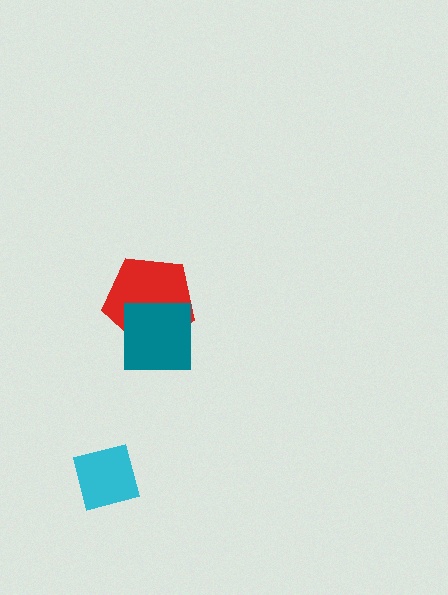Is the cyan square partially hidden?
No, no other shape covers it.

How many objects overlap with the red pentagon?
1 object overlaps with the red pentagon.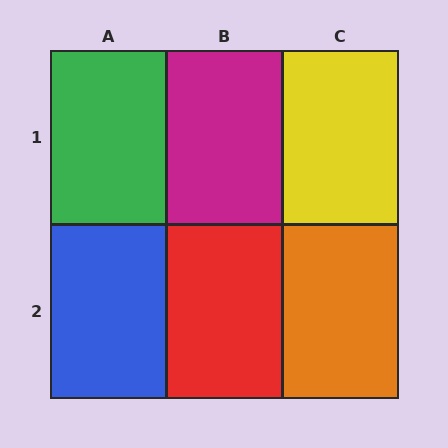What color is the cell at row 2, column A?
Blue.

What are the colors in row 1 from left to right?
Green, magenta, yellow.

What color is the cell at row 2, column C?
Orange.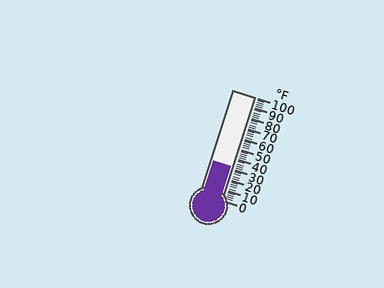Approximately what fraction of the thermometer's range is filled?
The thermometer is filled to approximately 30% of its range.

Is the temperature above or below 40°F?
The temperature is below 40°F.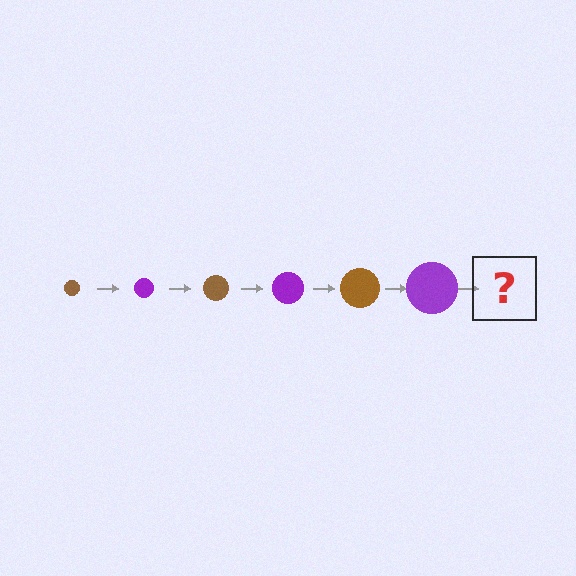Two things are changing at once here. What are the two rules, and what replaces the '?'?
The two rules are that the circle grows larger each step and the color cycles through brown and purple. The '?' should be a brown circle, larger than the previous one.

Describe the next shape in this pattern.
It should be a brown circle, larger than the previous one.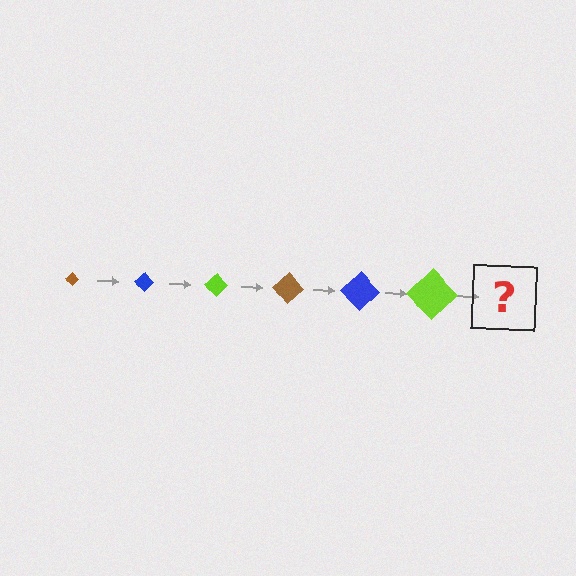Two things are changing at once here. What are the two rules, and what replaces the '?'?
The two rules are that the diamond grows larger each step and the color cycles through brown, blue, and lime. The '?' should be a brown diamond, larger than the previous one.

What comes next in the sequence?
The next element should be a brown diamond, larger than the previous one.